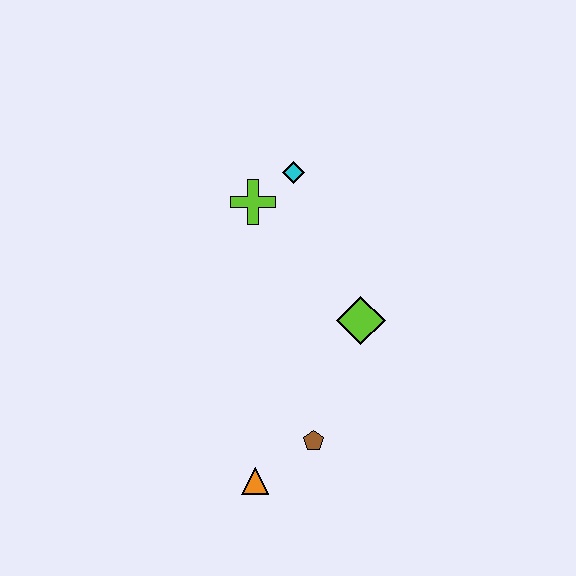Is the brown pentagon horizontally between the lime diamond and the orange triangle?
Yes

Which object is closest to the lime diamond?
The brown pentagon is closest to the lime diamond.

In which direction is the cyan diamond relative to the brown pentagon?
The cyan diamond is above the brown pentagon.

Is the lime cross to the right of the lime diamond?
No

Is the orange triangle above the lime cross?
No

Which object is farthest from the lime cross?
The orange triangle is farthest from the lime cross.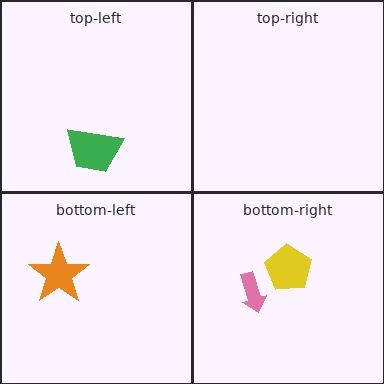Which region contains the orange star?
The bottom-left region.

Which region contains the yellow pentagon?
The bottom-right region.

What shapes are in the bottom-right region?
The pink arrow, the yellow pentagon.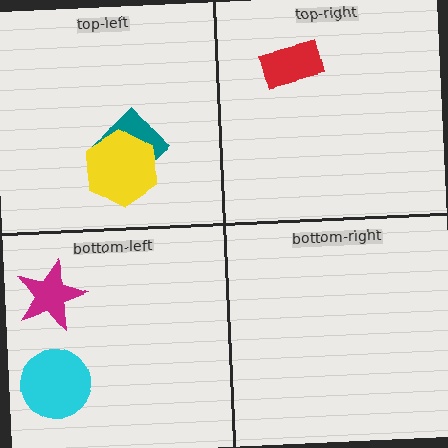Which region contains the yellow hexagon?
The top-left region.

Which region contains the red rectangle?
The top-right region.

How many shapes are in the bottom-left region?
2.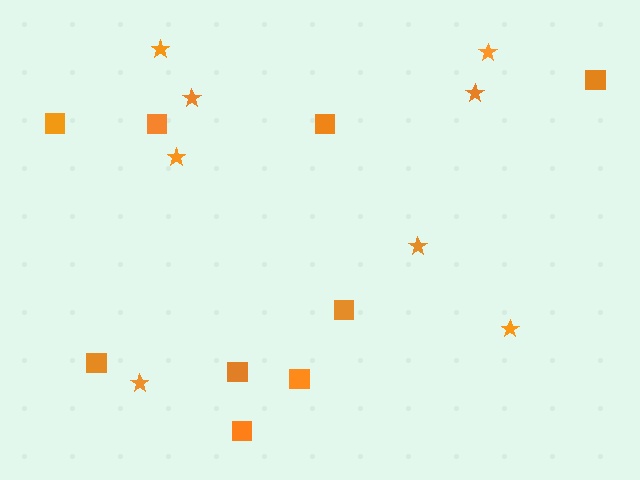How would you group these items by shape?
There are 2 groups: one group of squares (9) and one group of stars (8).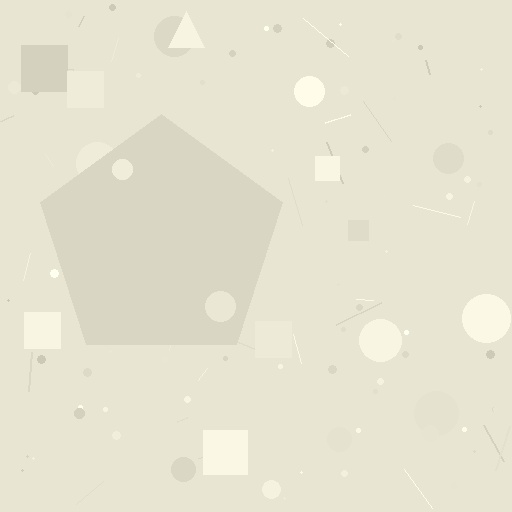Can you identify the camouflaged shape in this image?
The camouflaged shape is a pentagon.